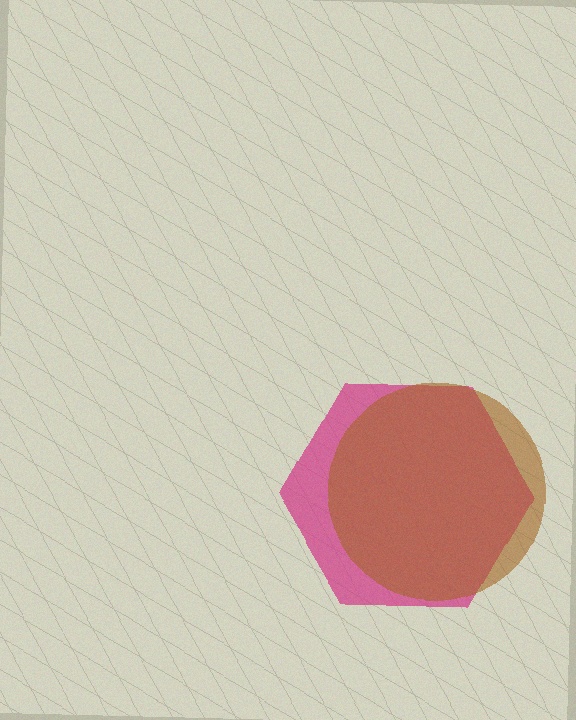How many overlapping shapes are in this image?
There are 2 overlapping shapes in the image.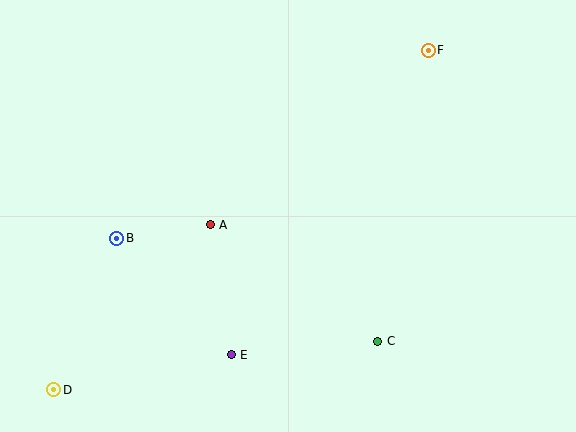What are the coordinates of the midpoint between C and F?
The midpoint between C and F is at (403, 196).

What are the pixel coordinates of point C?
Point C is at (378, 341).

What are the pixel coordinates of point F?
Point F is at (428, 50).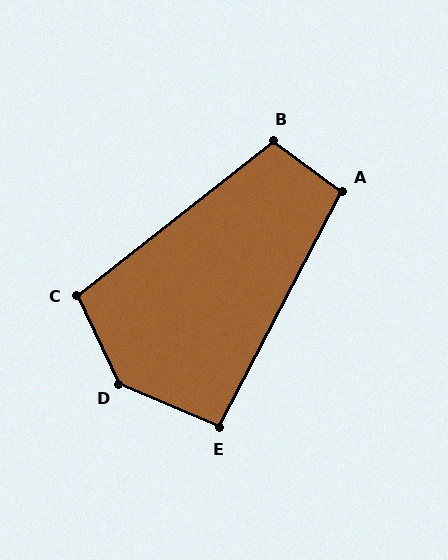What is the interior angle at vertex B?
Approximately 105 degrees (obtuse).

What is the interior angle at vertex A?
Approximately 99 degrees (obtuse).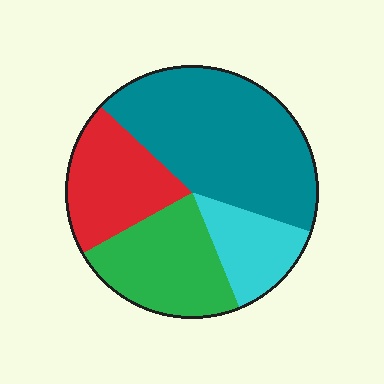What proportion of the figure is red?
Red covers 20% of the figure.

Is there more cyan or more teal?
Teal.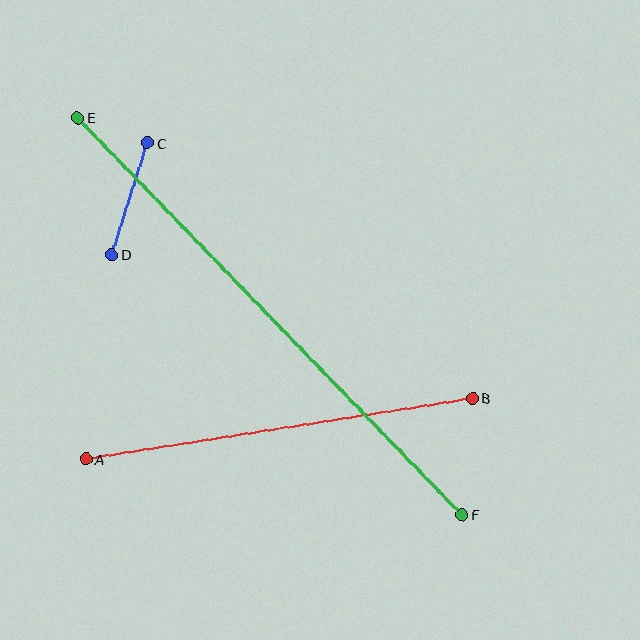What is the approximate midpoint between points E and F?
The midpoint is at approximately (270, 316) pixels.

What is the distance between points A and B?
The distance is approximately 391 pixels.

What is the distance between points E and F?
The distance is approximately 552 pixels.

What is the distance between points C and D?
The distance is approximately 117 pixels.